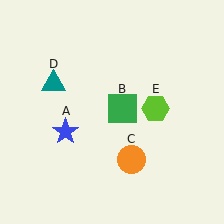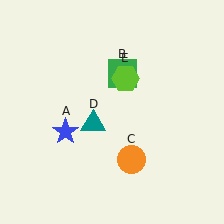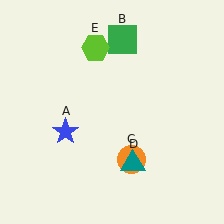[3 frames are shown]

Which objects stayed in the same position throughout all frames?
Blue star (object A) and orange circle (object C) remained stationary.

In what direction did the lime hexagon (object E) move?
The lime hexagon (object E) moved up and to the left.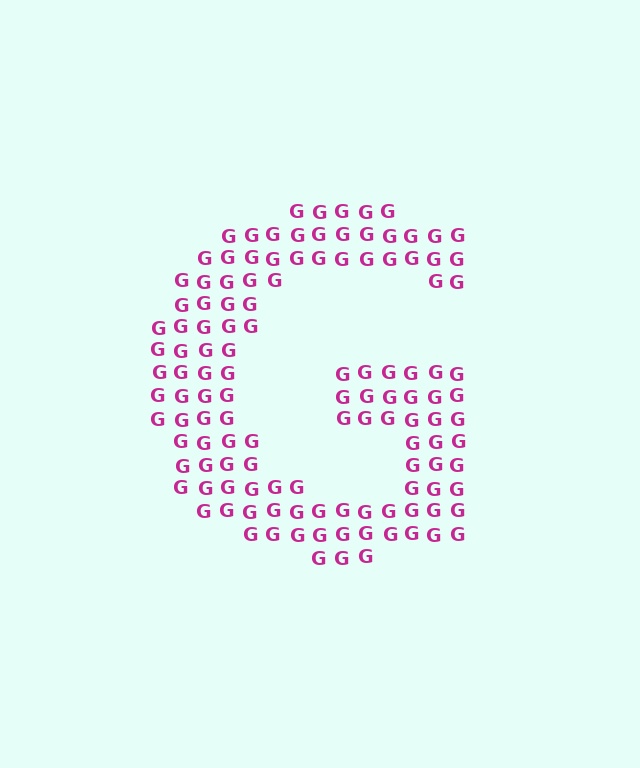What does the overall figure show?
The overall figure shows the letter G.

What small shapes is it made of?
It is made of small letter G's.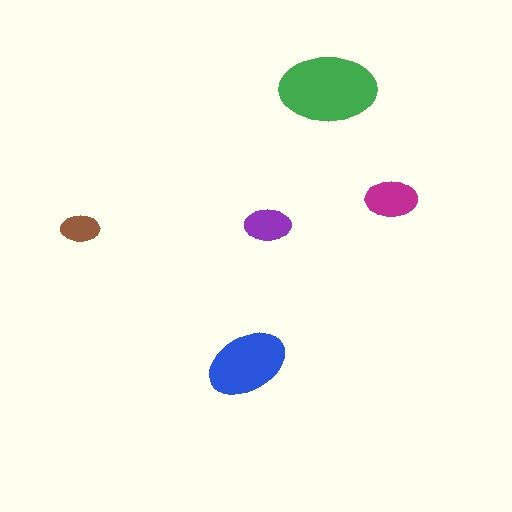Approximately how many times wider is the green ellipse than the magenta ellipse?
About 2 times wider.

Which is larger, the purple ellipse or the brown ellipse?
The purple one.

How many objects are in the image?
There are 5 objects in the image.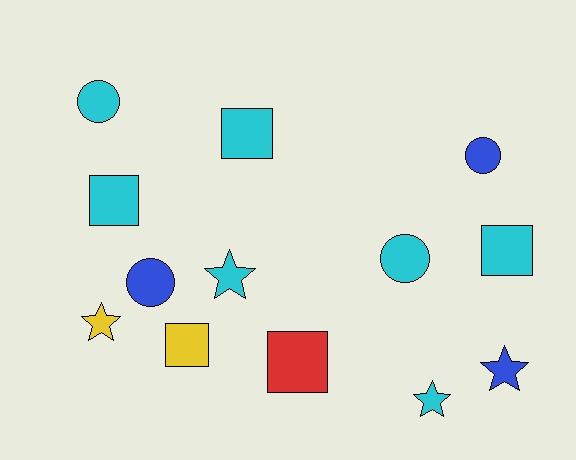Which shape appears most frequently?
Square, with 5 objects.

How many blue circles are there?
There are 2 blue circles.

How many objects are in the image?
There are 13 objects.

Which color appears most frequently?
Cyan, with 7 objects.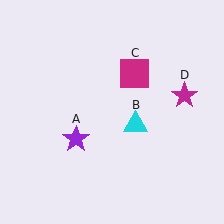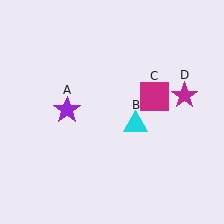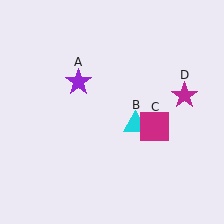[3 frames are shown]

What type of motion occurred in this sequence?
The purple star (object A), magenta square (object C) rotated clockwise around the center of the scene.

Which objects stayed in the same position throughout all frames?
Cyan triangle (object B) and magenta star (object D) remained stationary.